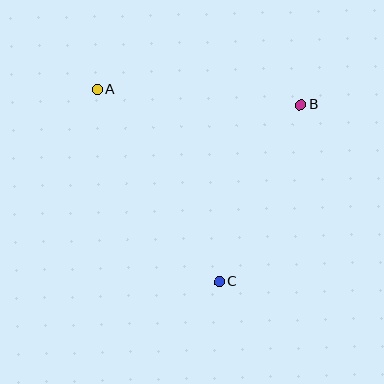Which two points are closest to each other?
Points B and C are closest to each other.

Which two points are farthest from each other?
Points A and C are farthest from each other.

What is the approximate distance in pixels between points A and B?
The distance between A and B is approximately 205 pixels.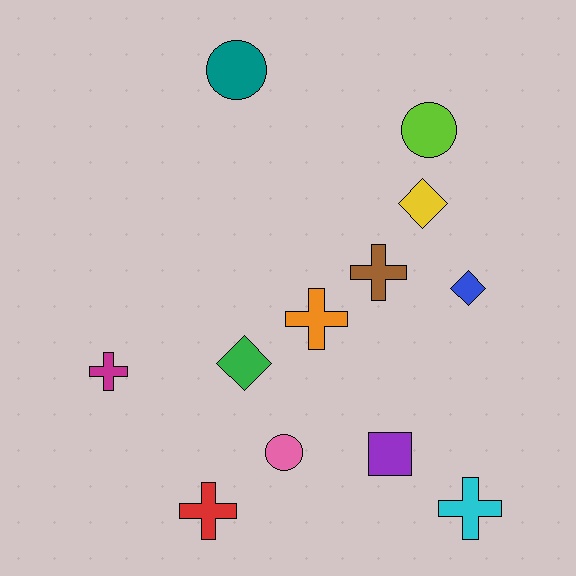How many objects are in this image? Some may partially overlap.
There are 12 objects.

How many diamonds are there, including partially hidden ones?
There are 3 diamonds.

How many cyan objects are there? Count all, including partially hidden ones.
There is 1 cyan object.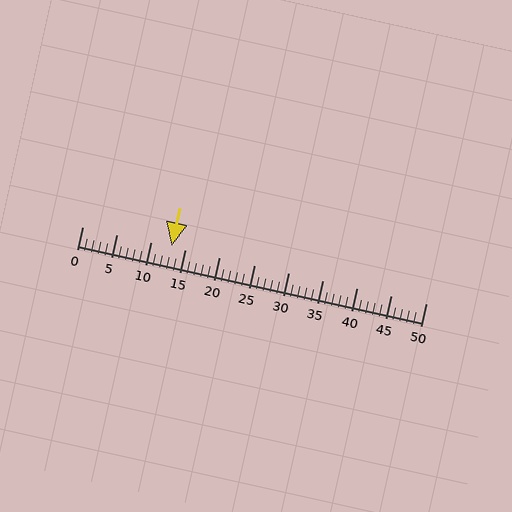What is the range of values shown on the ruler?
The ruler shows values from 0 to 50.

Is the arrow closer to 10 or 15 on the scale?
The arrow is closer to 15.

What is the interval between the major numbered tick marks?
The major tick marks are spaced 5 units apart.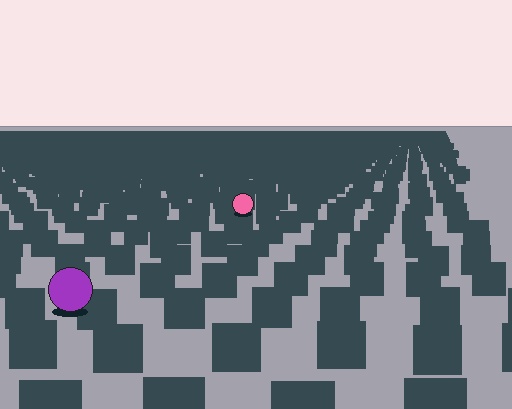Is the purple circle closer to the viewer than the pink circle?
Yes. The purple circle is closer — you can tell from the texture gradient: the ground texture is coarser near it.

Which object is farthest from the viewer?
The pink circle is farthest from the viewer. It appears smaller and the ground texture around it is denser.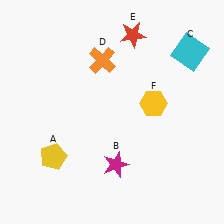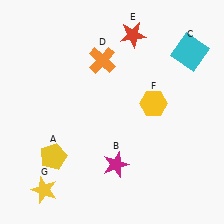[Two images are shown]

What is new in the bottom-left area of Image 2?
A yellow star (G) was added in the bottom-left area of Image 2.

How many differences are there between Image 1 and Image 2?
There is 1 difference between the two images.